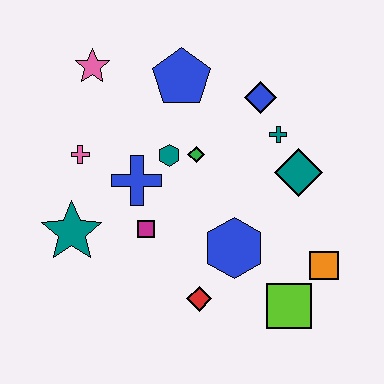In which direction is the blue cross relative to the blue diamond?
The blue cross is to the left of the blue diamond.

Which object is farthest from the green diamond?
The lime square is farthest from the green diamond.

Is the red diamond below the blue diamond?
Yes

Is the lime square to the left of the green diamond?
No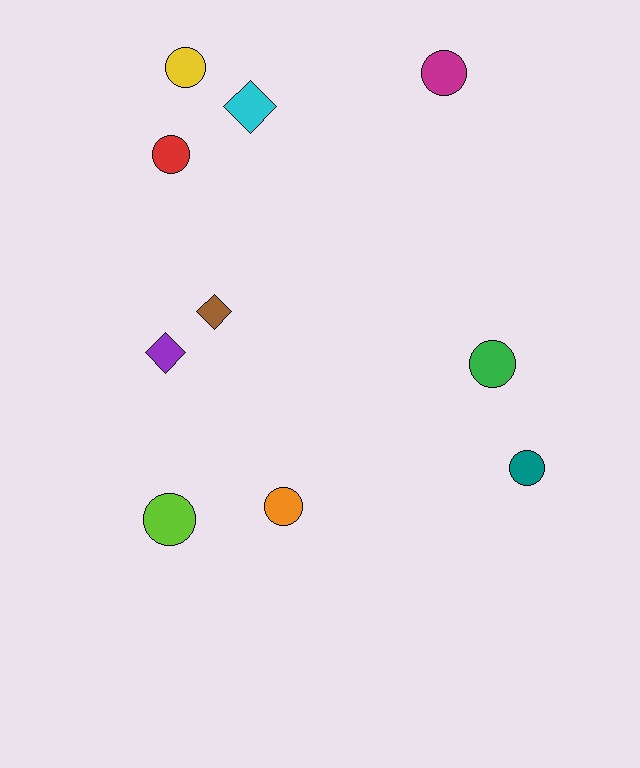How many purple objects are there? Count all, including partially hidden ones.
There is 1 purple object.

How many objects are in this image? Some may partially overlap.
There are 10 objects.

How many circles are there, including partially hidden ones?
There are 7 circles.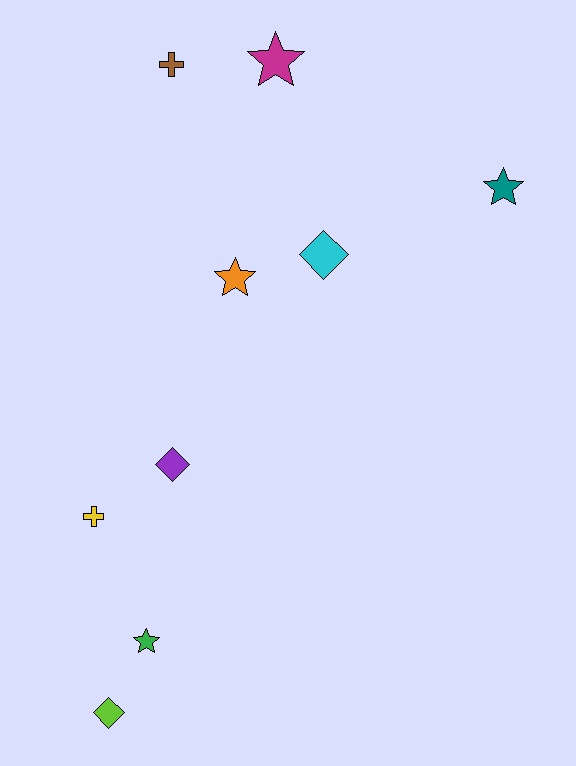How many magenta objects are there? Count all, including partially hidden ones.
There is 1 magenta object.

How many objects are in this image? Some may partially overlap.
There are 9 objects.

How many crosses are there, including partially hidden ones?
There are 2 crosses.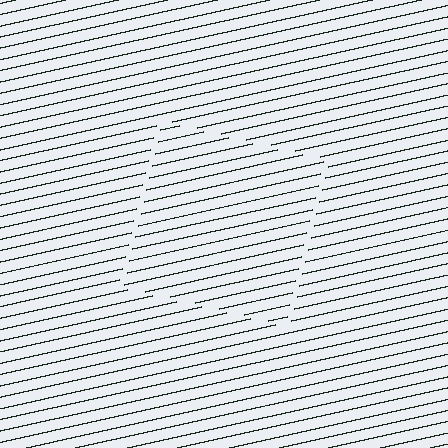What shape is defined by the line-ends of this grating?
An illusory square. The interior of the shape contains the same grating, shifted by half a period — the contour is defined by the phase discontinuity where line-ends from the inner and outer gratings abut.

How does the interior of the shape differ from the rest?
The interior of the shape contains the same grating, shifted by half a period — the contour is defined by the phase discontinuity where line-ends from the inner and outer gratings abut.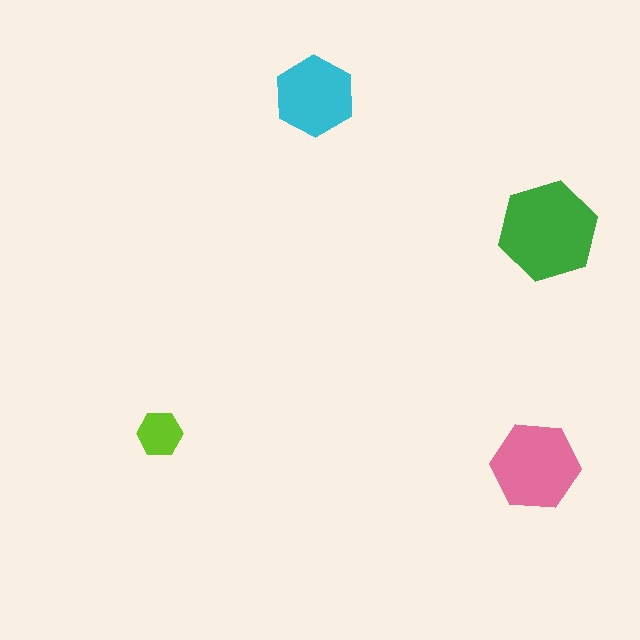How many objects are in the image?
There are 4 objects in the image.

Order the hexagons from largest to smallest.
the green one, the pink one, the cyan one, the lime one.